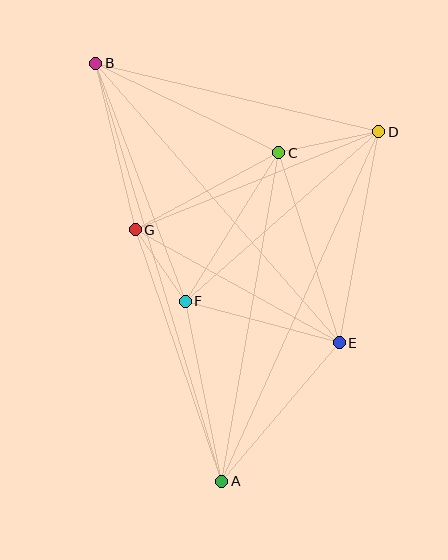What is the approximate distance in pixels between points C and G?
The distance between C and G is approximately 163 pixels.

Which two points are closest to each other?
Points F and G are closest to each other.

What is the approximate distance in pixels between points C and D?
The distance between C and D is approximately 102 pixels.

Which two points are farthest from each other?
Points A and B are farthest from each other.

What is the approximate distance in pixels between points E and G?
The distance between E and G is approximately 233 pixels.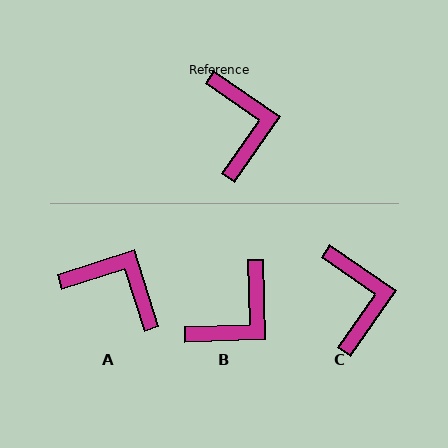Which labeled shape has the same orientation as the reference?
C.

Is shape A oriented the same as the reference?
No, it is off by about 52 degrees.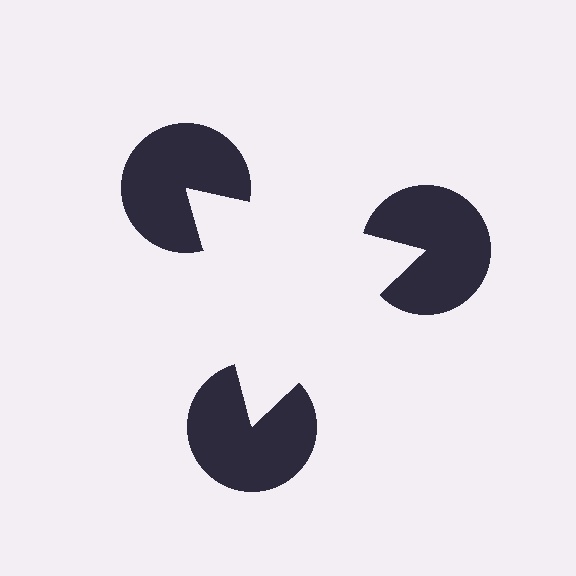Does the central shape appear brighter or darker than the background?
It typically appears slightly brighter than the background, even though no actual brightness change is drawn.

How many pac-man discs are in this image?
There are 3 — one at each vertex of the illusory triangle.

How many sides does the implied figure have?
3 sides.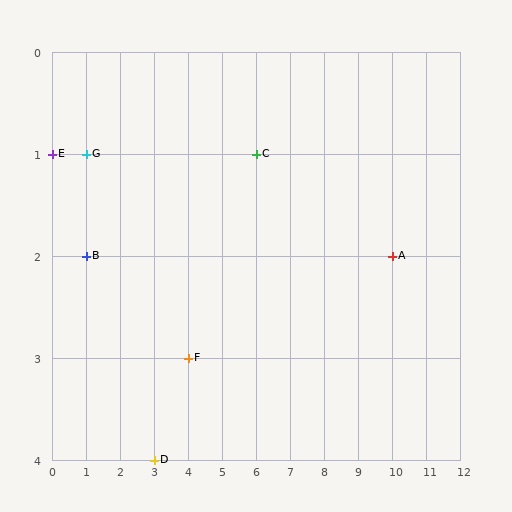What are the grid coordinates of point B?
Point B is at grid coordinates (1, 2).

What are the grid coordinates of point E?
Point E is at grid coordinates (0, 1).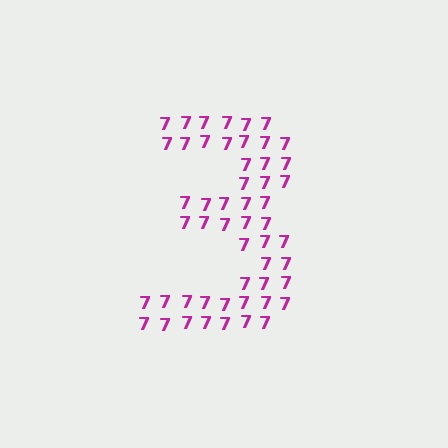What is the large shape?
The large shape is the digit 3.